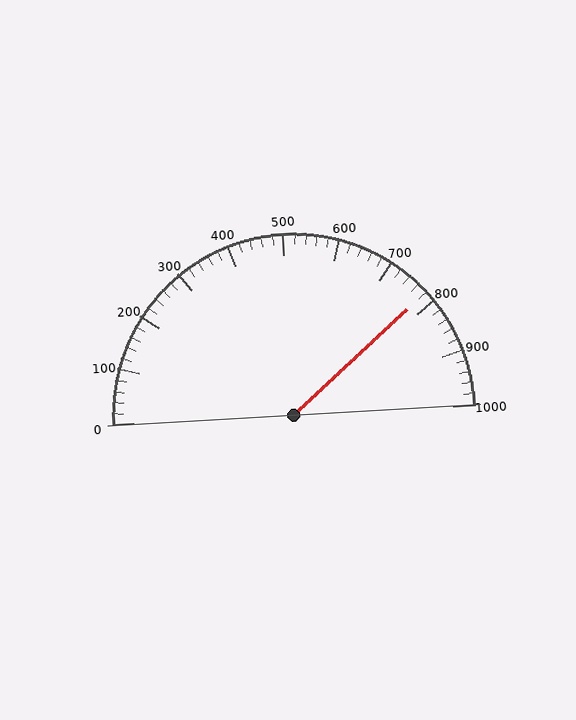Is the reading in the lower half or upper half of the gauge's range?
The reading is in the upper half of the range (0 to 1000).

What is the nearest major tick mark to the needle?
The nearest major tick mark is 800.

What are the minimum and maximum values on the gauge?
The gauge ranges from 0 to 1000.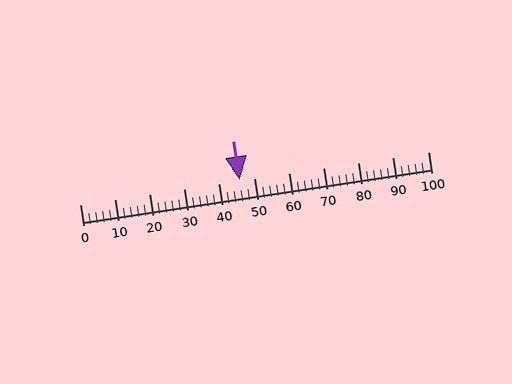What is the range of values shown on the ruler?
The ruler shows values from 0 to 100.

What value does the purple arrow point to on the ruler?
The purple arrow points to approximately 46.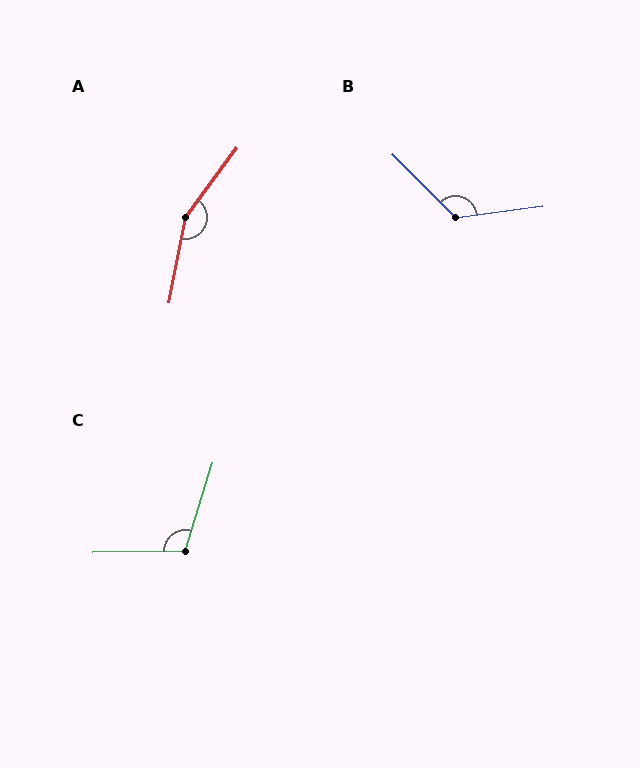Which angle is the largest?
A, at approximately 154 degrees.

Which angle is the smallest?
C, at approximately 108 degrees.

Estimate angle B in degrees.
Approximately 128 degrees.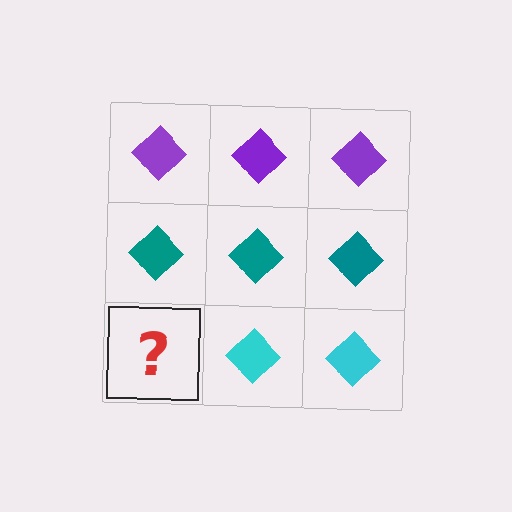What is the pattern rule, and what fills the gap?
The rule is that each row has a consistent color. The gap should be filled with a cyan diamond.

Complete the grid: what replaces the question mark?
The question mark should be replaced with a cyan diamond.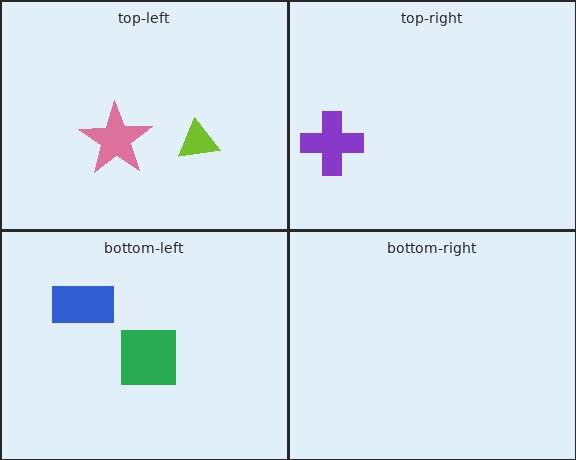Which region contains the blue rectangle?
The bottom-left region.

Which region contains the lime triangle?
The top-left region.